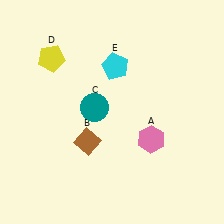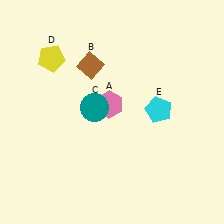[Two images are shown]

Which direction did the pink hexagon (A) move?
The pink hexagon (A) moved left.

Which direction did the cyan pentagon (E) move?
The cyan pentagon (E) moved right.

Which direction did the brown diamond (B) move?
The brown diamond (B) moved up.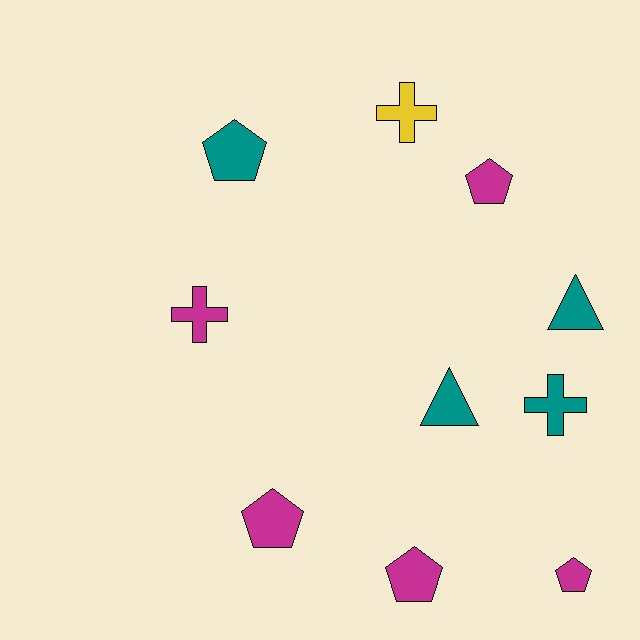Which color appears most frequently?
Magenta, with 5 objects.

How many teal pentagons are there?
There is 1 teal pentagon.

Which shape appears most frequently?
Pentagon, with 5 objects.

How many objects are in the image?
There are 10 objects.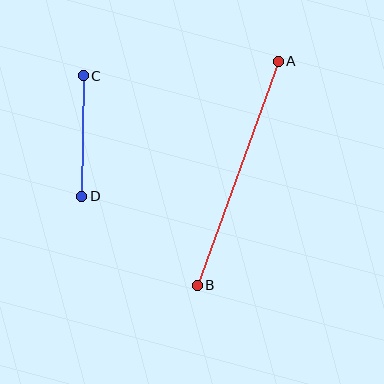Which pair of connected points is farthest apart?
Points A and B are farthest apart.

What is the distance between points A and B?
The distance is approximately 238 pixels.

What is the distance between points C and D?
The distance is approximately 121 pixels.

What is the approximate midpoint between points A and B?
The midpoint is at approximately (238, 173) pixels.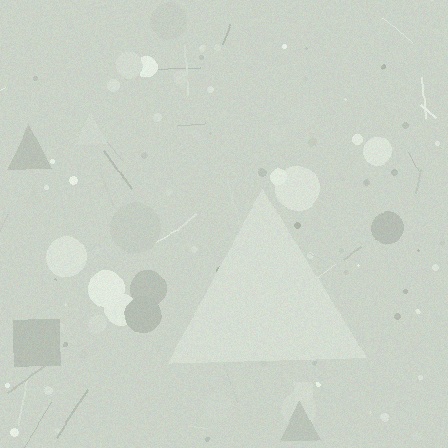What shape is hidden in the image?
A triangle is hidden in the image.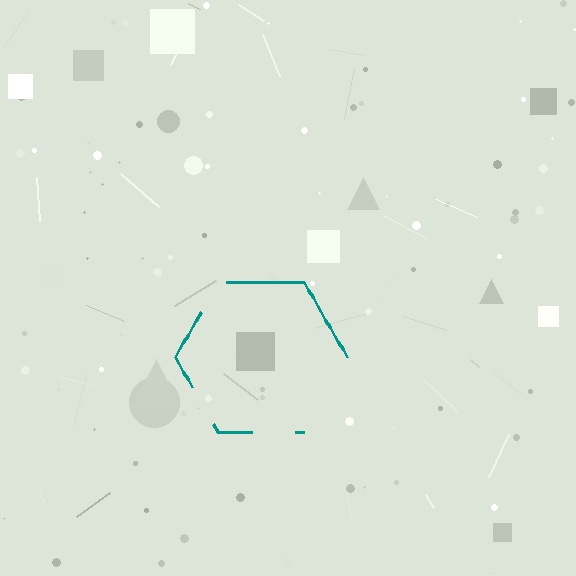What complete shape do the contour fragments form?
The contour fragments form a hexagon.